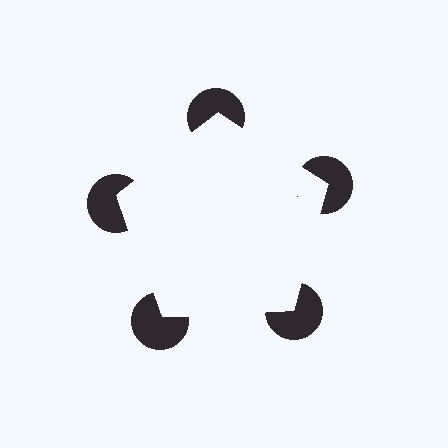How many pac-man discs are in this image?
There are 5 — one at each vertex of the illusory pentagon.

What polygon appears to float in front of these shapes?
An illusory pentagon — its edges are inferred from the aligned wedge cuts in the pac-man discs, not physically drawn.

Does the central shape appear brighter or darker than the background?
It typically appears slightly brighter than the background, even though no actual brightness change is drawn.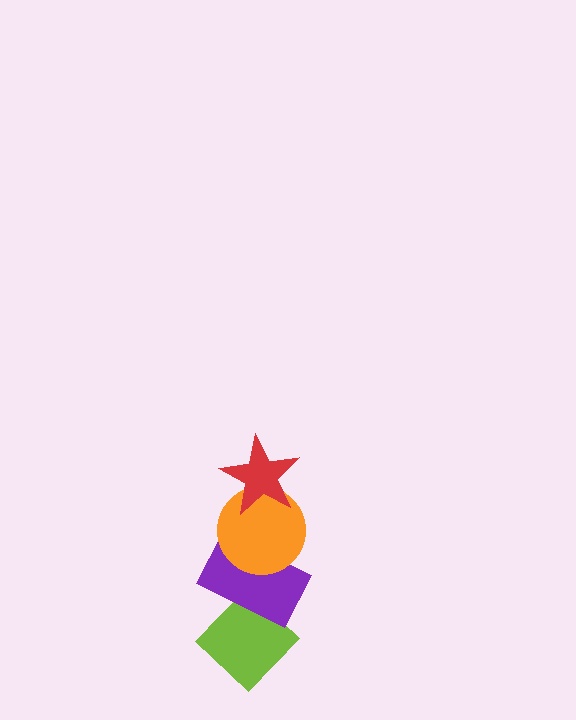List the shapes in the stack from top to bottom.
From top to bottom: the red star, the orange circle, the purple rectangle, the lime diamond.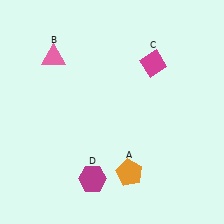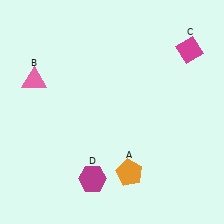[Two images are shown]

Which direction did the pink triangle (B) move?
The pink triangle (B) moved down.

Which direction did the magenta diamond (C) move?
The magenta diamond (C) moved right.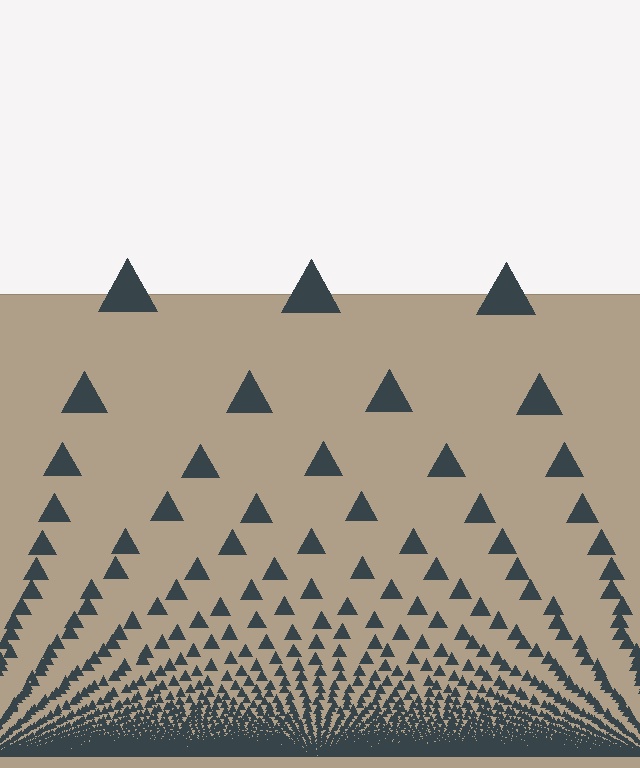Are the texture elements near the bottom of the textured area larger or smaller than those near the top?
Smaller. The gradient is inverted — elements near the bottom are smaller and denser.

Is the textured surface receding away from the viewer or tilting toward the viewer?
The surface appears to tilt toward the viewer. Texture elements get larger and sparser toward the top.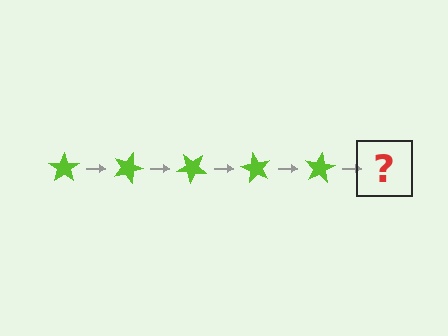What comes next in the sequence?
The next element should be a lime star rotated 100 degrees.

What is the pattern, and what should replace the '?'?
The pattern is that the star rotates 20 degrees each step. The '?' should be a lime star rotated 100 degrees.